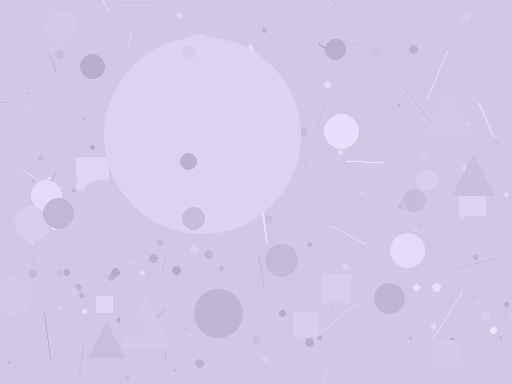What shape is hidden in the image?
A circle is hidden in the image.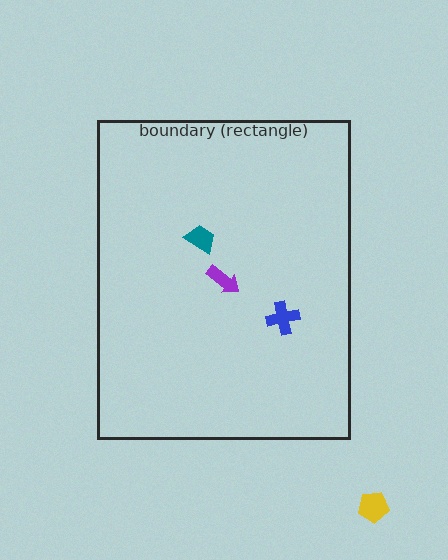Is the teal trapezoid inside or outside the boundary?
Inside.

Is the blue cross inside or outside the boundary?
Inside.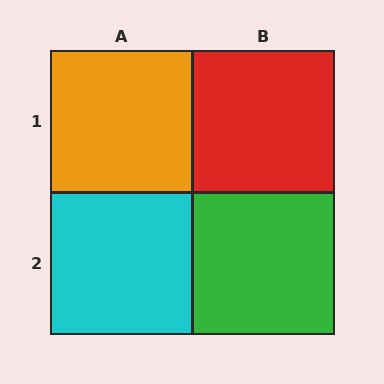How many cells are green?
1 cell is green.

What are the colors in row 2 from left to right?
Cyan, green.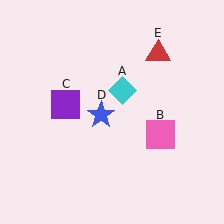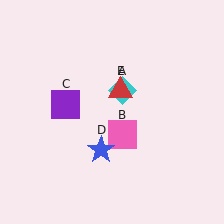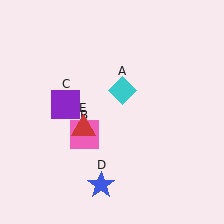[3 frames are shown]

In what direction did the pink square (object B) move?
The pink square (object B) moved left.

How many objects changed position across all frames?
3 objects changed position: pink square (object B), blue star (object D), red triangle (object E).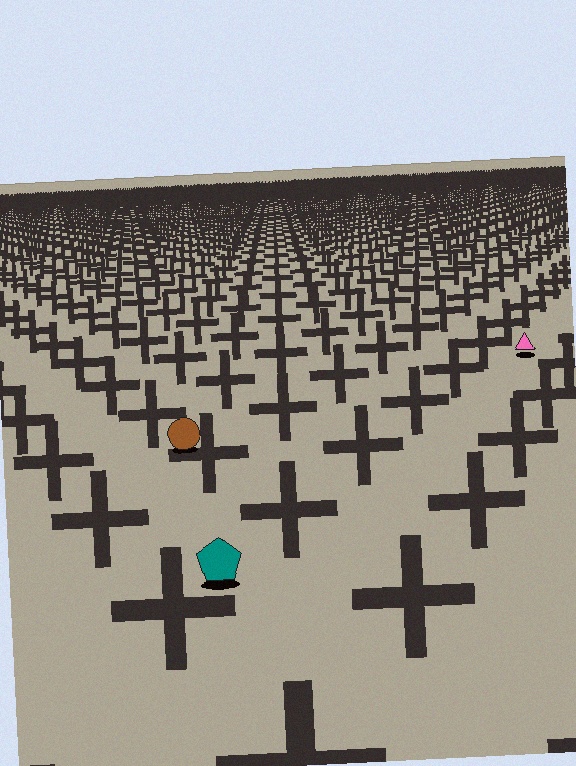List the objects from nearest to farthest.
From nearest to farthest: the teal pentagon, the brown circle, the pink triangle.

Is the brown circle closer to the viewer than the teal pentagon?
No. The teal pentagon is closer — you can tell from the texture gradient: the ground texture is coarser near it.